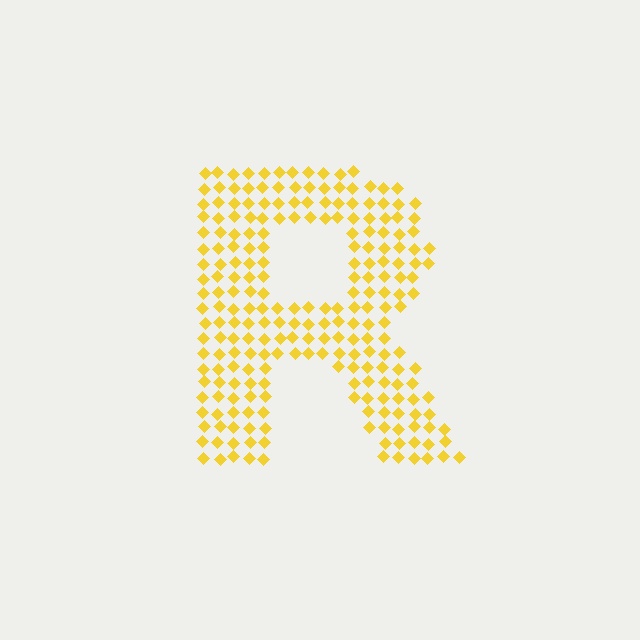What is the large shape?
The large shape is the letter R.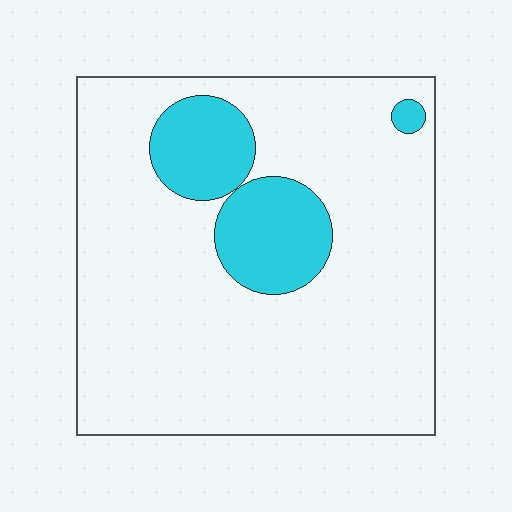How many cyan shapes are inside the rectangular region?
3.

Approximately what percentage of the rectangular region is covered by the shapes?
Approximately 15%.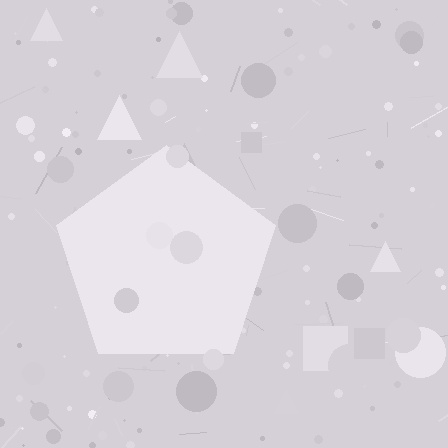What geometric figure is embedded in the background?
A pentagon is embedded in the background.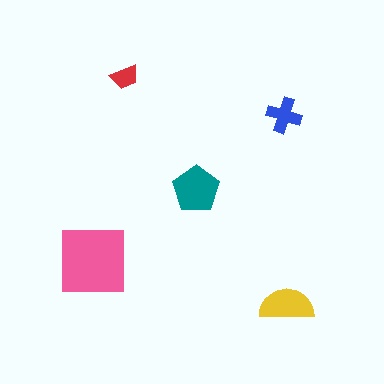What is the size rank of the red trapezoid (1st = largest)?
5th.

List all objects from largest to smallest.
The pink square, the teal pentagon, the yellow semicircle, the blue cross, the red trapezoid.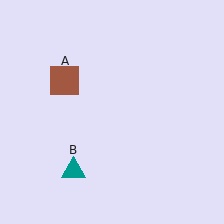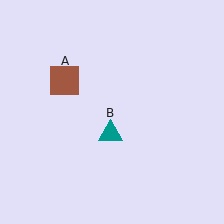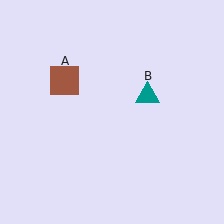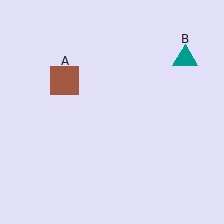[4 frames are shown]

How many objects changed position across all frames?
1 object changed position: teal triangle (object B).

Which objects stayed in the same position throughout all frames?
Brown square (object A) remained stationary.